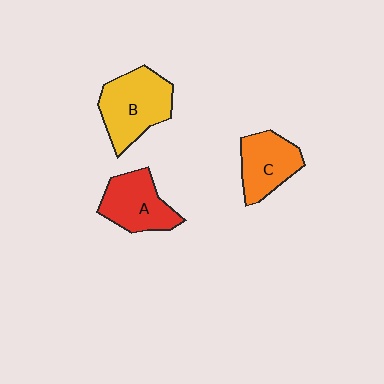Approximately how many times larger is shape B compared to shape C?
Approximately 1.3 times.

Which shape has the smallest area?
Shape C (orange).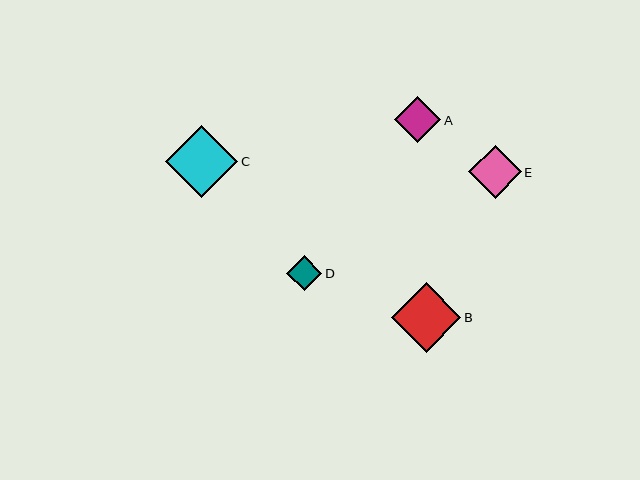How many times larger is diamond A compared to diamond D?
Diamond A is approximately 1.3 times the size of diamond D.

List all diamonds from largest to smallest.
From largest to smallest: C, B, E, A, D.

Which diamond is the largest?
Diamond C is the largest with a size of approximately 73 pixels.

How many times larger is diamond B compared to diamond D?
Diamond B is approximately 2.0 times the size of diamond D.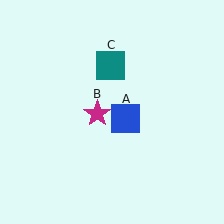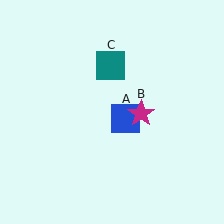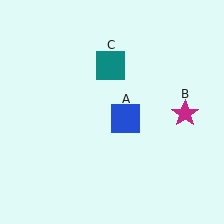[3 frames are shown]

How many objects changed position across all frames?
1 object changed position: magenta star (object B).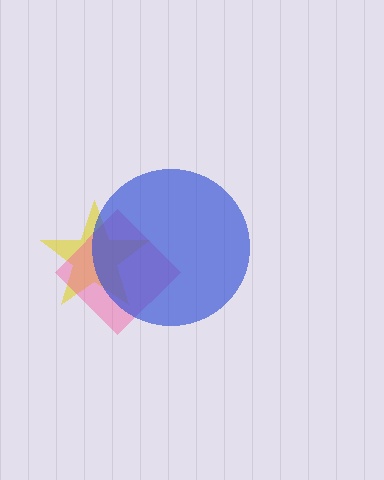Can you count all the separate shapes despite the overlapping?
Yes, there are 3 separate shapes.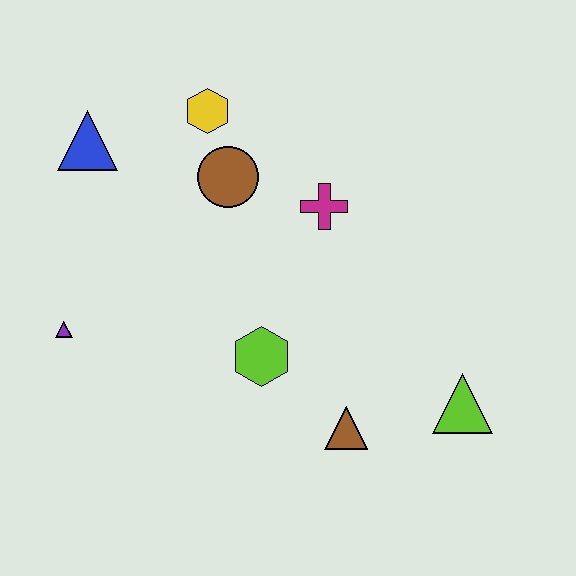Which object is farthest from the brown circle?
The lime triangle is farthest from the brown circle.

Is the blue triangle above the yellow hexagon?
No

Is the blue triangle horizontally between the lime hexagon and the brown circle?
No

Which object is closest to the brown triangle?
The lime hexagon is closest to the brown triangle.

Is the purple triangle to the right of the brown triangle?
No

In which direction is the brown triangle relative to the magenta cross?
The brown triangle is below the magenta cross.